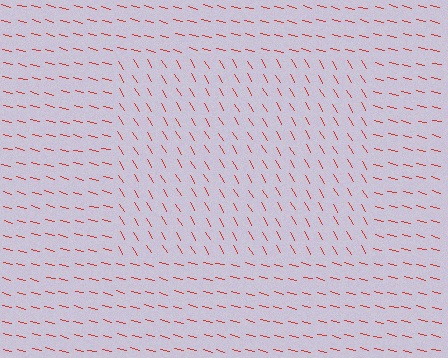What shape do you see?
I see a rectangle.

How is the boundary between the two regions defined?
The boundary is defined purely by a change in line orientation (approximately 45 degrees difference). All lines are the same color and thickness.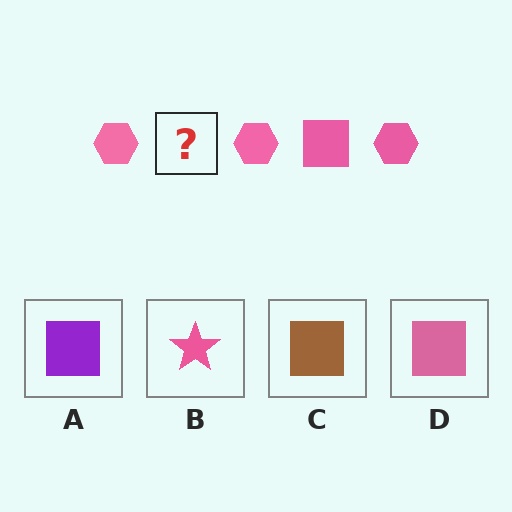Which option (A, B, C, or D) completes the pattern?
D.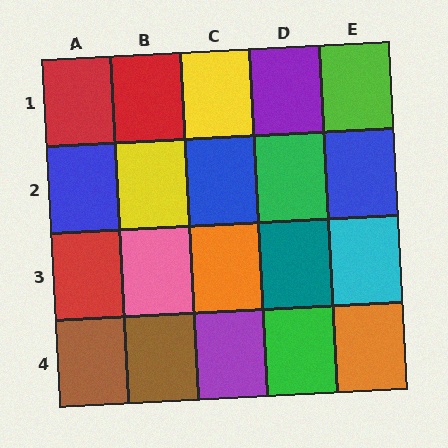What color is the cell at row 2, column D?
Green.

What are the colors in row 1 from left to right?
Red, red, yellow, purple, lime.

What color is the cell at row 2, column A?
Blue.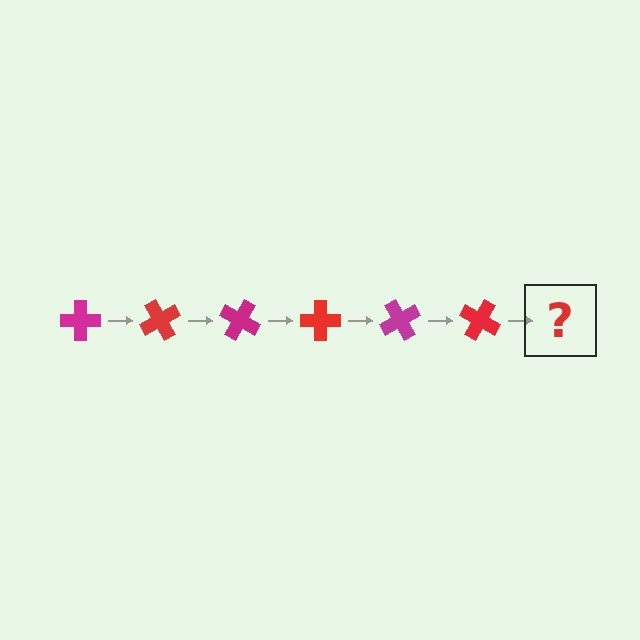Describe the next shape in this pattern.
It should be a magenta cross, rotated 360 degrees from the start.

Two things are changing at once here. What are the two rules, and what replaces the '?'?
The two rules are that it rotates 60 degrees each step and the color cycles through magenta and red. The '?' should be a magenta cross, rotated 360 degrees from the start.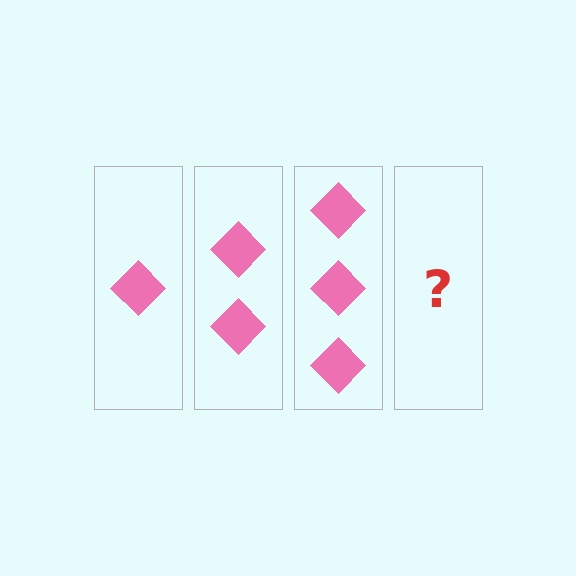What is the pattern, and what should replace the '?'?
The pattern is that each step adds one more diamond. The '?' should be 4 diamonds.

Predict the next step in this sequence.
The next step is 4 diamonds.